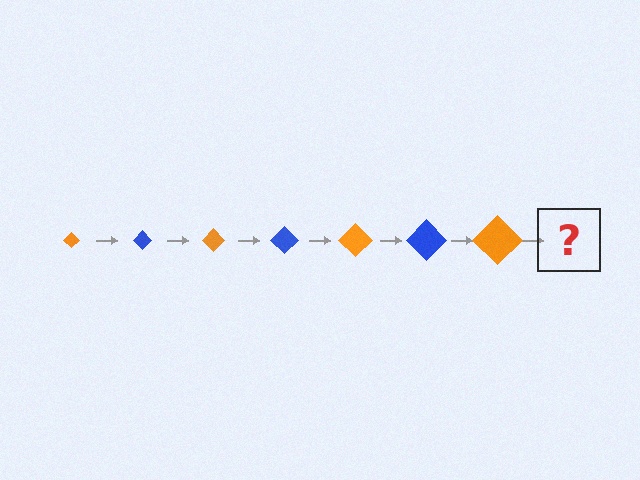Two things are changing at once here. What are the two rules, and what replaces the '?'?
The two rules are that the diamond grows larger each step and the color cycles through orange and blue. The '?' should be a blue diamond, larger than the previous one.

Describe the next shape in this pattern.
It should be a blue diamond, larger than the previous one.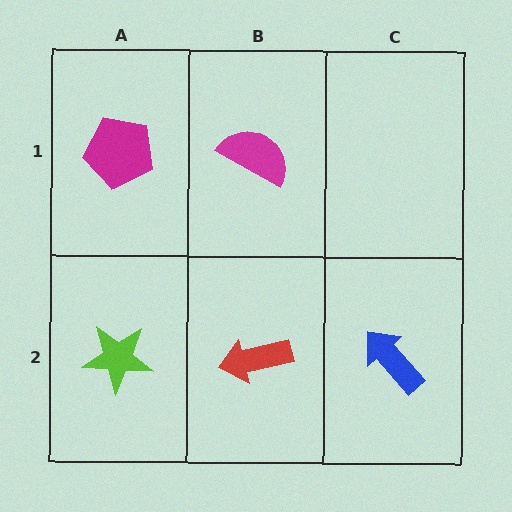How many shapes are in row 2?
3 shapes.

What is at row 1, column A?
A magenta pentagon.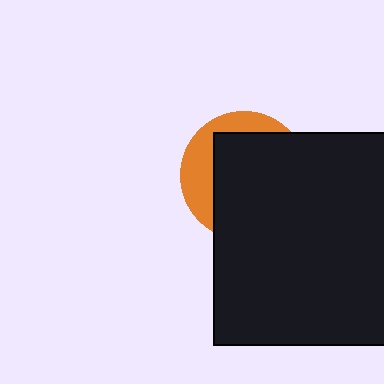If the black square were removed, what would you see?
You would see the complete orange circle.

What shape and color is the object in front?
The object in front is a black square.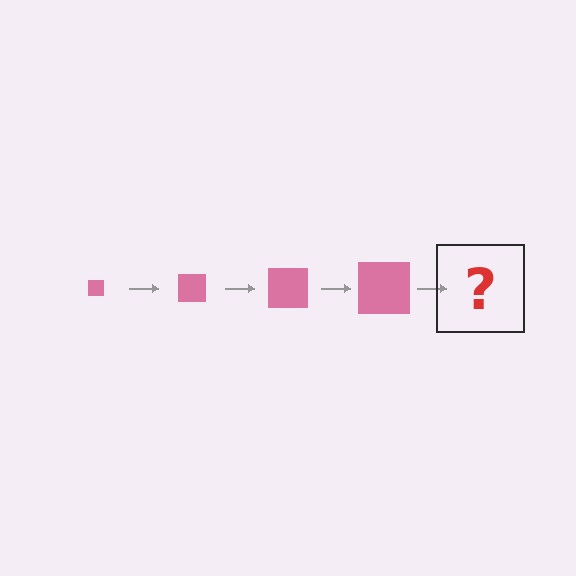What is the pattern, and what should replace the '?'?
The pattern is that the square gets progressively larger each step. The '?' should be a pink square, larger than the previous one.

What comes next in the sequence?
The next element should be a pink square, larger than the previous one.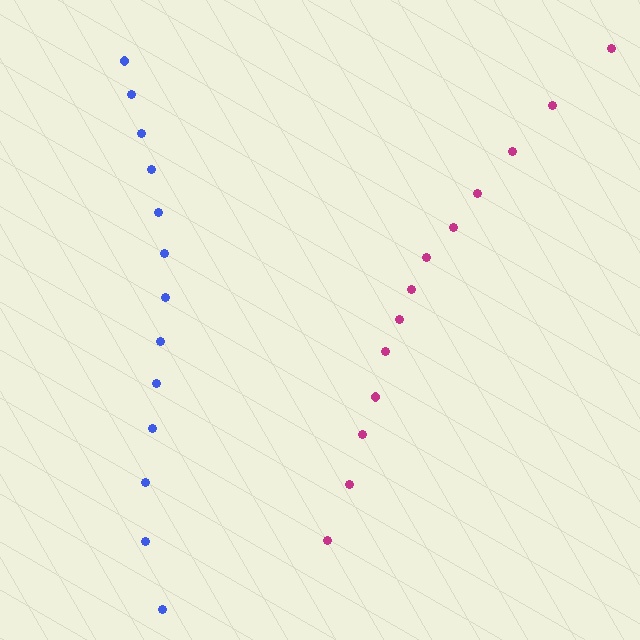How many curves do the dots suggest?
There are 2 distinct paths.